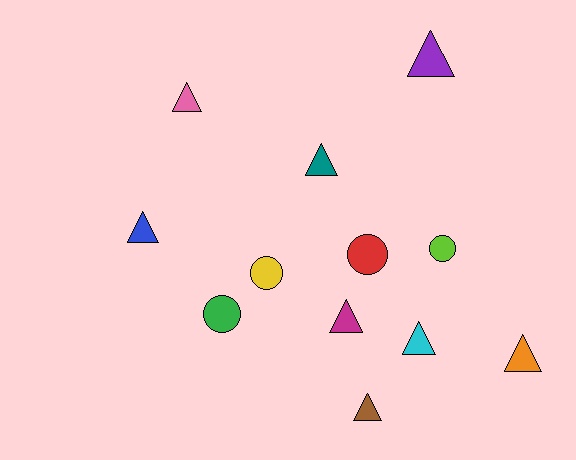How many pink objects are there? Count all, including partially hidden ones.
There is 1 pink object.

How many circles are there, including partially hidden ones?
There are 4 circles.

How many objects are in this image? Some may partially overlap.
There are 12 objects.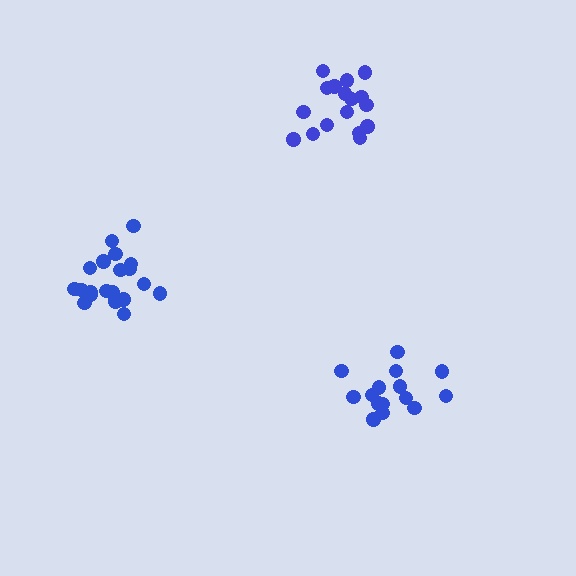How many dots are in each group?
Group 1: 21 dots, Group 2: 15 dots, Group 3: 17 dots (53 total).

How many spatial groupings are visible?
There are 3 spatial groupings.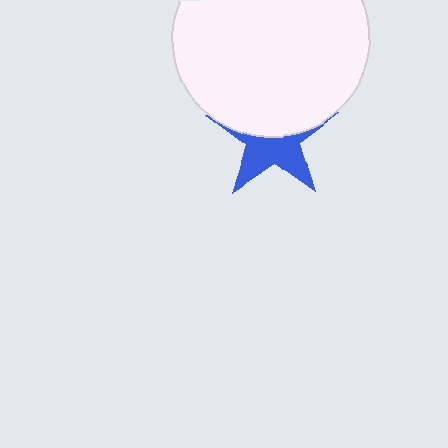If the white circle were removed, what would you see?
You would see the complete blue star.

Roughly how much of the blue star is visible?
About half of it is visible (roughly 50%).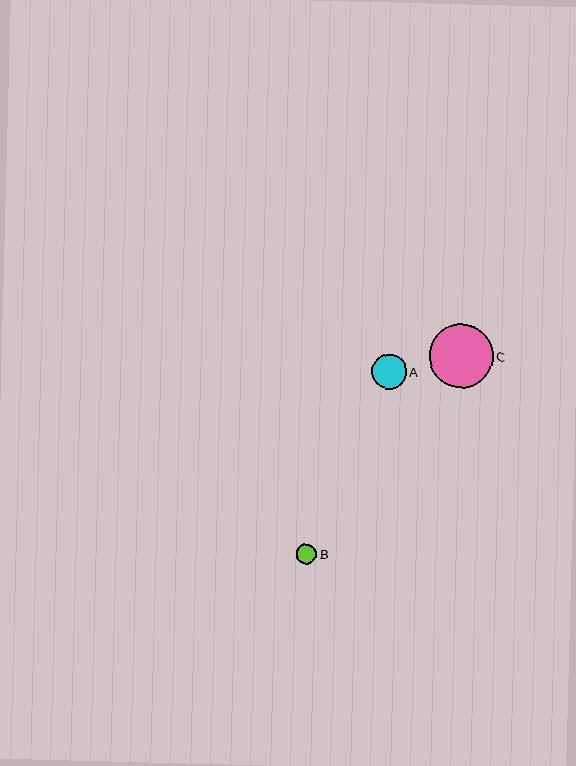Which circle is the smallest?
Circle B is the smallest with a size of approximately 20 pixels.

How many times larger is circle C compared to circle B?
Circle C is approximately 3.1 times the size of circle B.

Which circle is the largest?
Circle C is the largest with a size of approximately 64 pixels.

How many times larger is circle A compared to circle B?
Circle A is approximately 1.7 times the size of circle B.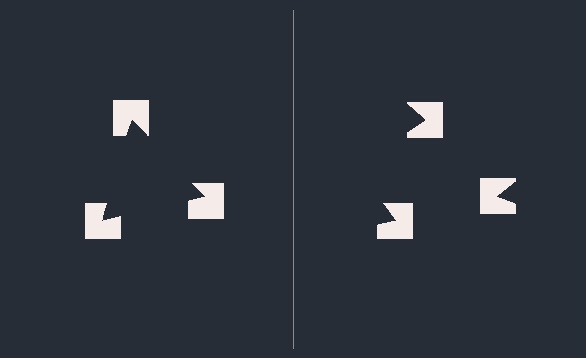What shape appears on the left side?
An illusory triangle.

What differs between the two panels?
The notched squares are positioned identically on both sides; only the wedge orientations differ. On the left they align to a triangle; on the right they are misaligned.